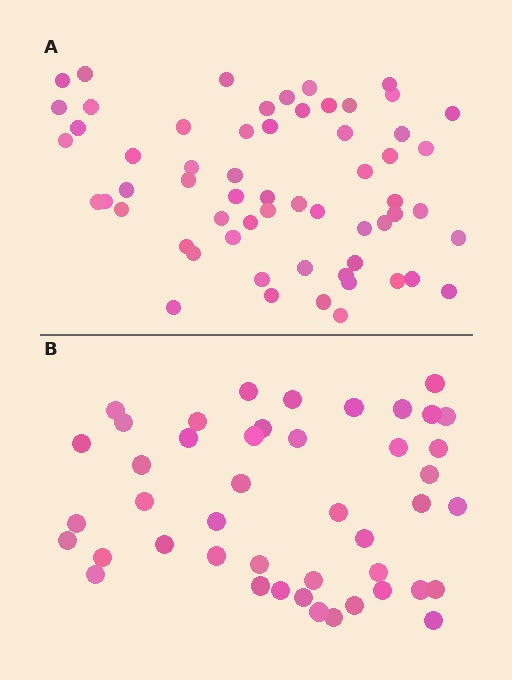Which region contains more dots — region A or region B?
Region A (the top region) has more dots.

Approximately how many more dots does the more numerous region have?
Region A has approximately 15 more dots than region B.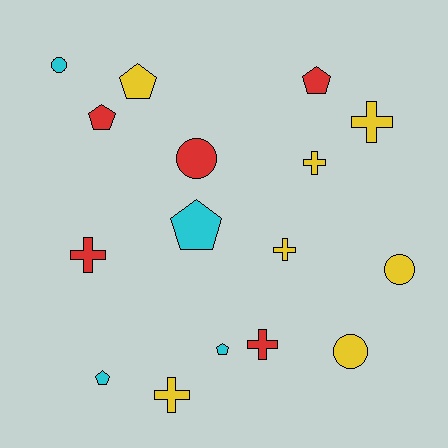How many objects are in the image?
There are 16 objects.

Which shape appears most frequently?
Cross, with 6 objects.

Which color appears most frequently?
Yellow, with 7 objects.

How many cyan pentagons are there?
There are 3 cyan pentagons.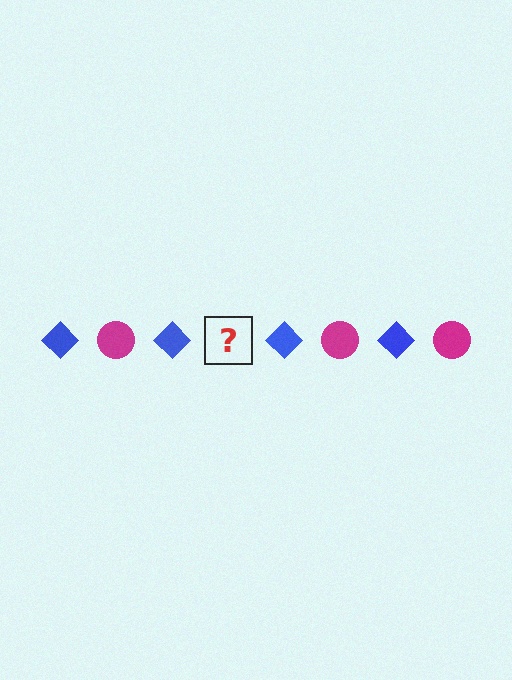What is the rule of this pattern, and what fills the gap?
The rule is that the pattern alternates between blue diamond and magenta circle. The gap should be filled with a magenta circle.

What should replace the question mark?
The question mark should be replaced with a magenta circle.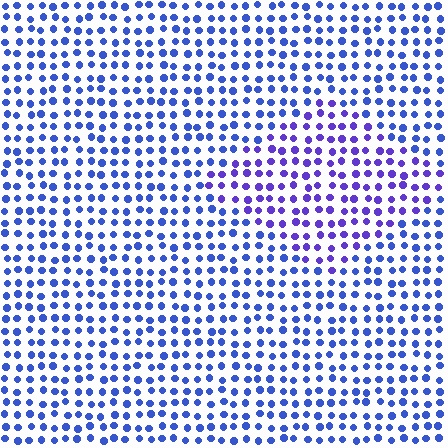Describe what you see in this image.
The image is filled with small blue elements in a uniform arrangement. A diamond-shaped region is visible where the elements are tinted to a slightly different hue, forming a subtle color boundary.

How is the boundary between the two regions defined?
The boundary is defined purely by a slight shift in hue (about 29 degrees). Spacing, size, and orientation are identical on both sides.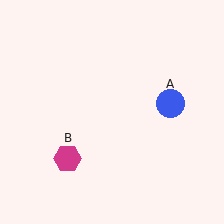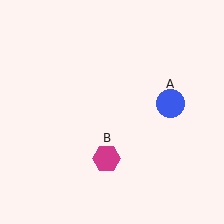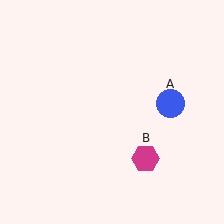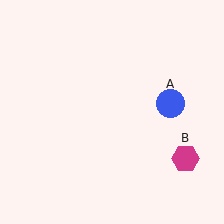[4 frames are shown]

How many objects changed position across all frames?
1 object changed position: magenta hexagon (object B).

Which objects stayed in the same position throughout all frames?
Blue circle (object A) remained stationary.